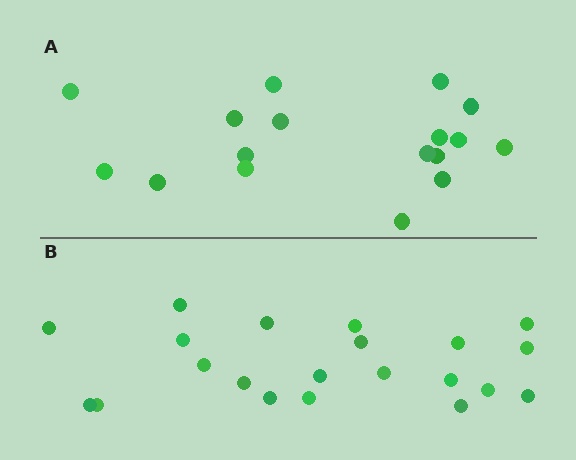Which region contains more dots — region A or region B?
Region B (the bottom region) has more dots.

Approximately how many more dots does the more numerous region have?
Region B has about 4 more dots than region A.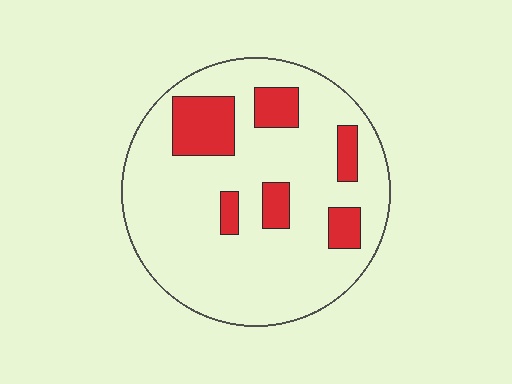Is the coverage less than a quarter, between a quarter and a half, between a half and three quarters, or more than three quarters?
Less than a quarter.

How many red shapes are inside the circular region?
6.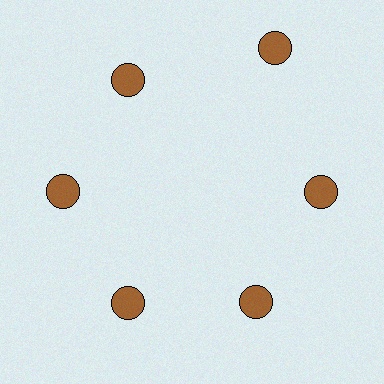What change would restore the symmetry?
The symmetry would be restored by moving it inward, back onto the ring so that all 6 circles sit at equal angles and equal distance from the center.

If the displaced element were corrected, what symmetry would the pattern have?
It would have 6-fold rotational symmetry — the pattern would map onto itself every 60 degrees.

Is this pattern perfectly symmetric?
No. The 6 brown circles are arranged in a ring, but one element near the 1 o'clock position is pushed outward from the center, breaking the 6-fold rotational symmetry.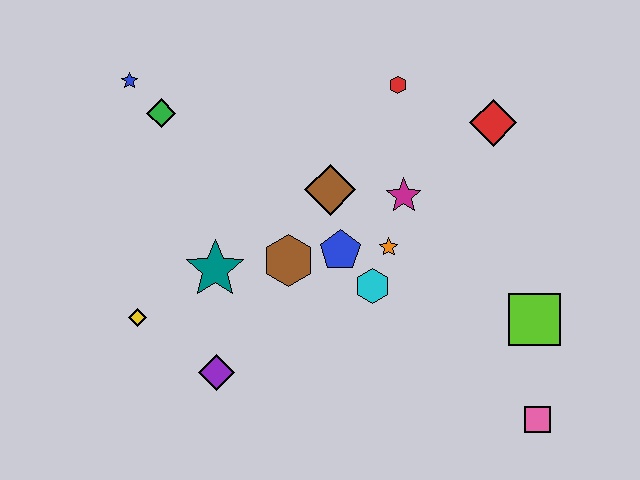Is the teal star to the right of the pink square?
No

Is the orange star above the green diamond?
No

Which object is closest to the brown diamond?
The blue pentagon is closest to the brown diamond.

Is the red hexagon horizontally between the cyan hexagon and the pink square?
Yes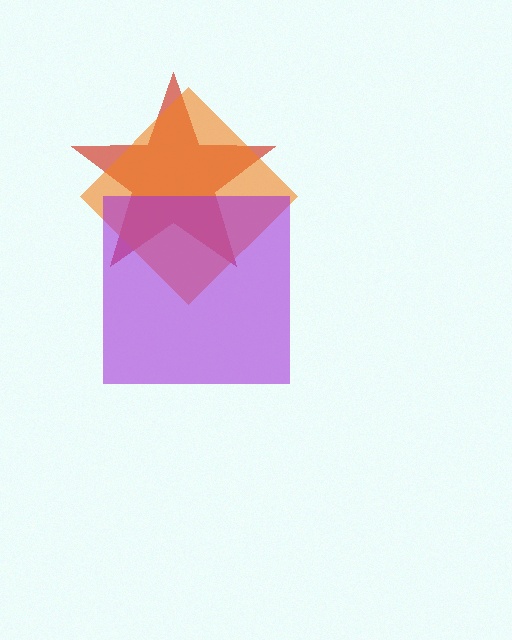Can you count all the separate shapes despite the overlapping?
Yes, there are 3 separate shapes.